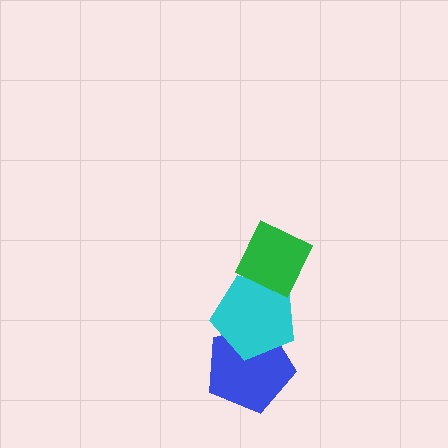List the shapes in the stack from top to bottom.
From top to bottom: the green diamond, the cyan pentagon, the blue pentagon.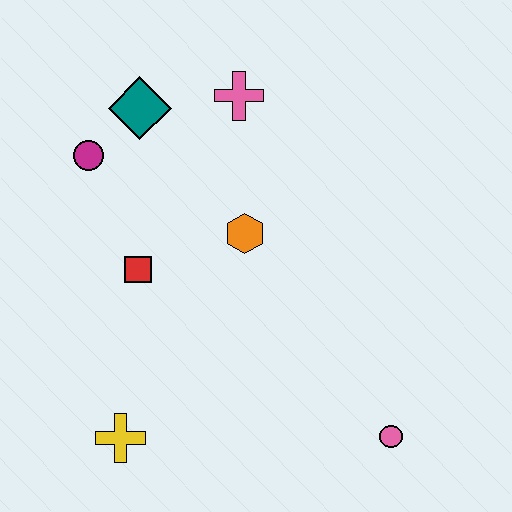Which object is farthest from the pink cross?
The pink circle is farthest from the pink cross.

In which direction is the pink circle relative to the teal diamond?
The pink circle is below the teal diamond.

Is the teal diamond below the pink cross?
Yes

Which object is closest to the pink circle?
The orange hexagon is closest to the pink circle.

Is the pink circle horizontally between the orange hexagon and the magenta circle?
No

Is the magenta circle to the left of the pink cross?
Yes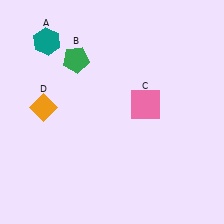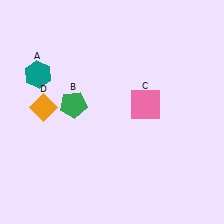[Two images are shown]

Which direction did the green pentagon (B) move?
The green pentagon (B) moved down.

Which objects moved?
The objects that moved are: the teal hexagon (A), the green pentagon (B).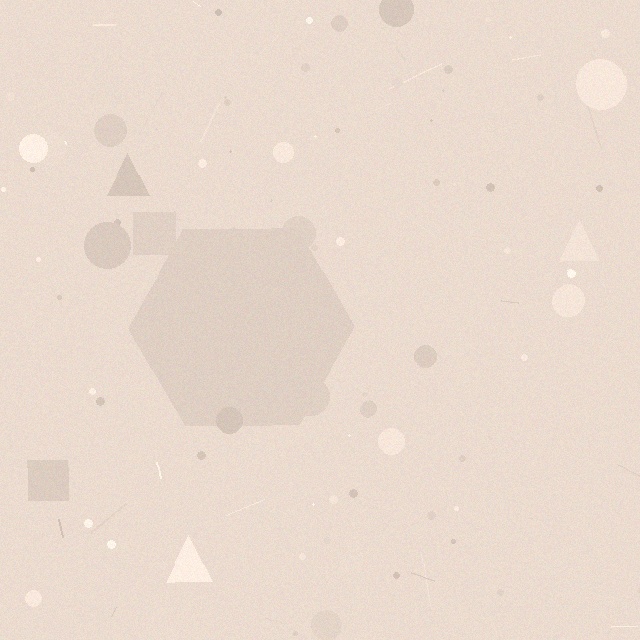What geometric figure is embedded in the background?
A hexagon is embedded in the background.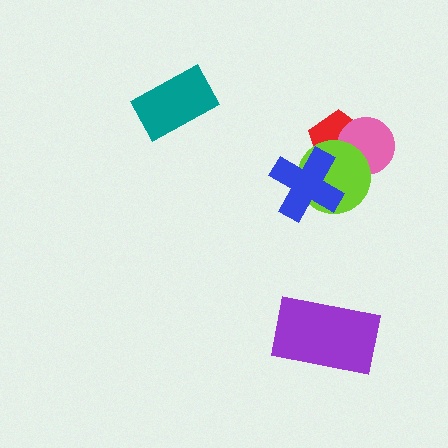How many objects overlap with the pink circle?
2 objects overlap with the pink circle.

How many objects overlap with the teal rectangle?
0 objects overlap with the teal rectangle.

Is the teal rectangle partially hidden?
No, no other shape covers it.